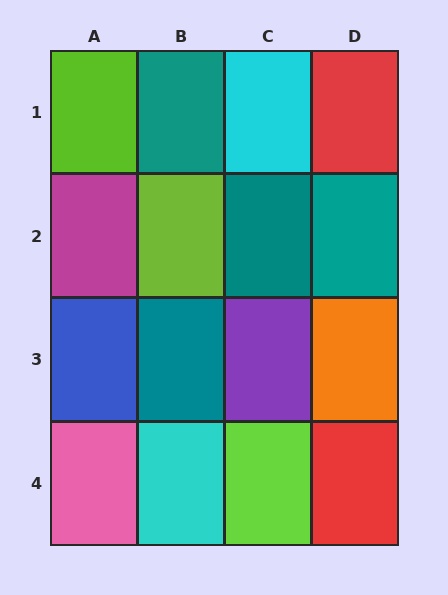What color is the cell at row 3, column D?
Orange.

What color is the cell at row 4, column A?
Pink.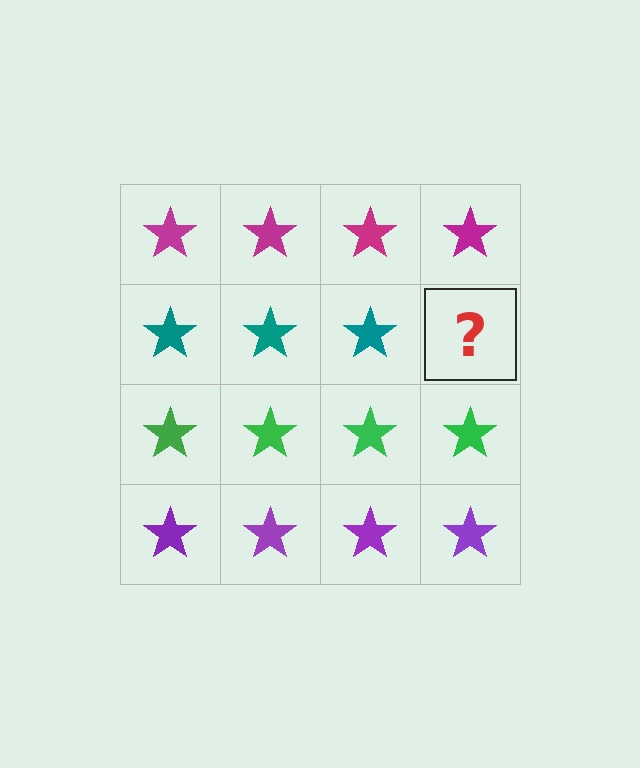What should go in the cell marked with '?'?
The missing cell should contain a teal star.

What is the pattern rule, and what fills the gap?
The rule is that each row has a consistent color. The gap should be filled with a teal star.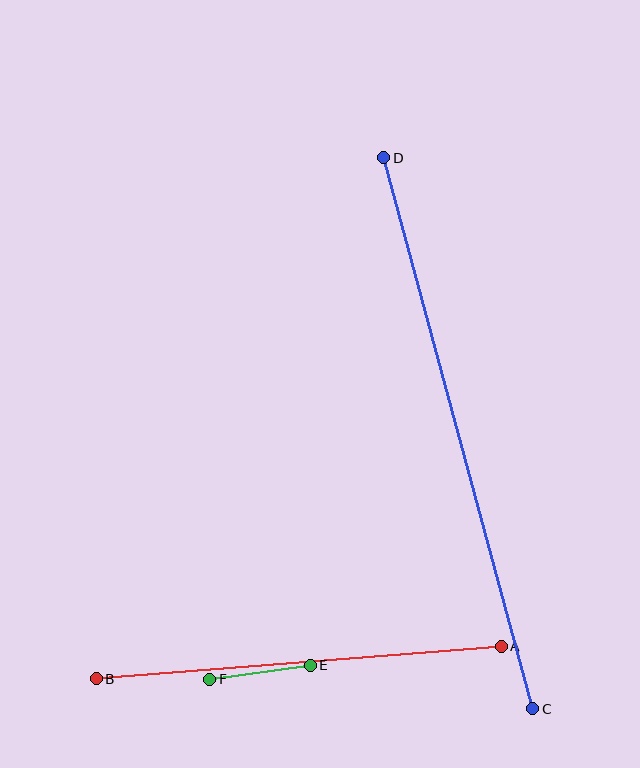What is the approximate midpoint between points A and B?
The midpoint is at approximately (299, 662) pixels.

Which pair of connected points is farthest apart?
Points C and D are farthest apart.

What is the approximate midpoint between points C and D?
The midpoint is at approximately (458, 433) pixels.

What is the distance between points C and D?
The distance is approximately 571 pixels.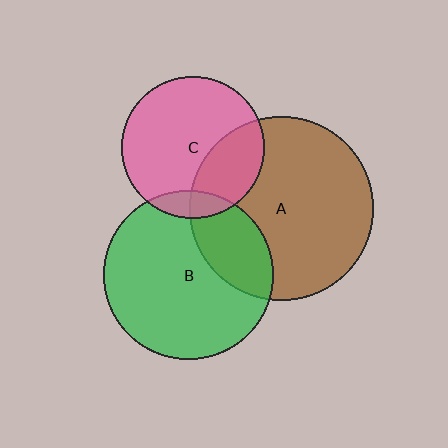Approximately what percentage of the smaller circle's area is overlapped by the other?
Approximately 25%.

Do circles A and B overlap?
Yes.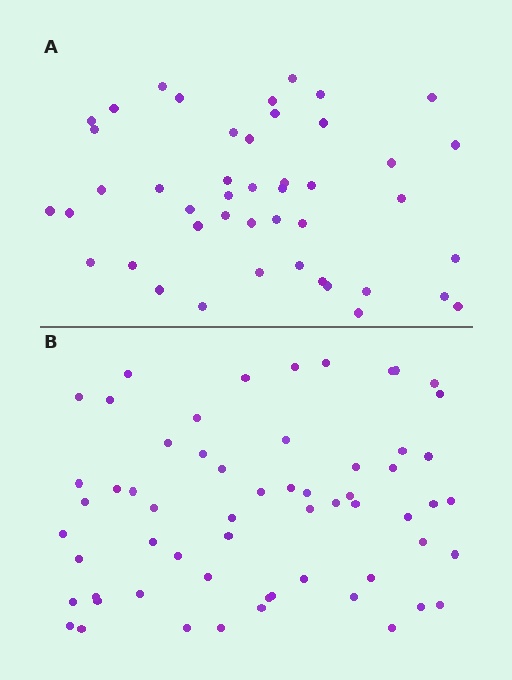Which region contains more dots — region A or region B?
Region B (the bottom region) has more dots.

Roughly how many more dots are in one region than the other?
Region B has approximately 15 more dots than region A.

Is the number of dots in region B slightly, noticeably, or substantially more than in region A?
Region B has noticeably more, but not dramatically so. The ratio is roughly 1.3 to 1.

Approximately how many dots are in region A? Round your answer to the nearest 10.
About 40 dots. (The exact count is 45, which rounds to 40.)